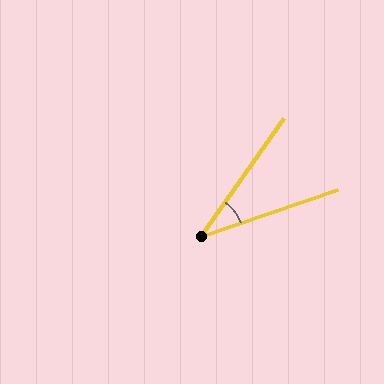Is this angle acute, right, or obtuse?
It is acute.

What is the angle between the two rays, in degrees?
Approximately 36 degrees.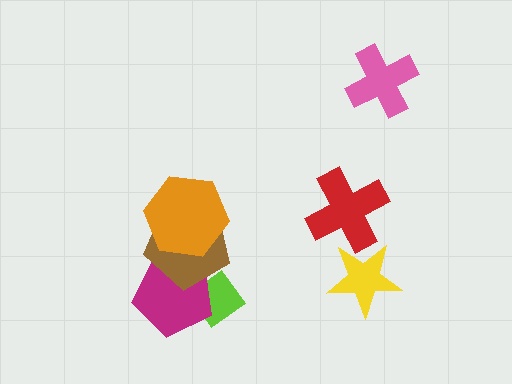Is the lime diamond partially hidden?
Yes, it is partially covered by another shape.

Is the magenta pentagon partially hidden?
Yes, it is partially covered by another shape.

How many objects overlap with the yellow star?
1 object overlaps with the yellow star.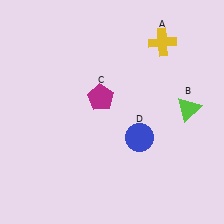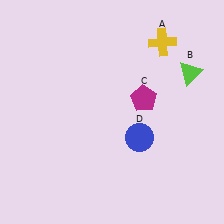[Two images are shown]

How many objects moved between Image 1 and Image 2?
2 objects moved between the two images.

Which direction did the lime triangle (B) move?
The lime triangle (B) moved up.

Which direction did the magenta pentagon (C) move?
The magenta pentagon (C) moved right.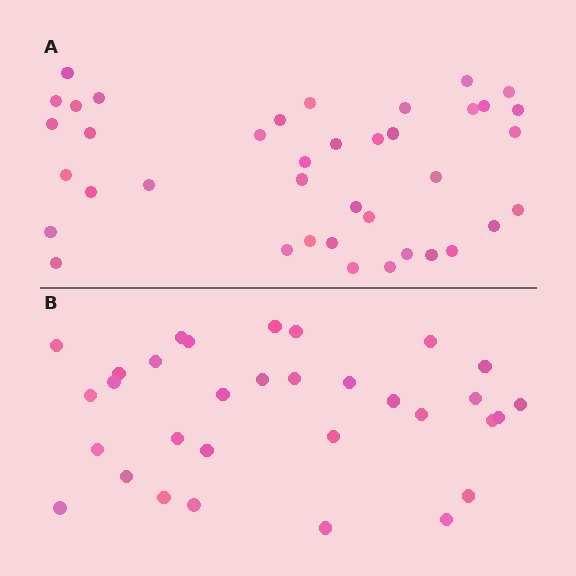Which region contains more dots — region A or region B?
Region A (the top region) has more dots.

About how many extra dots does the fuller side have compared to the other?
Region A has roughly 8 or so more dots than region B.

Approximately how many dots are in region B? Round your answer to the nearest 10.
About 30 dots. (The exact count is 32, which rounds to 30.)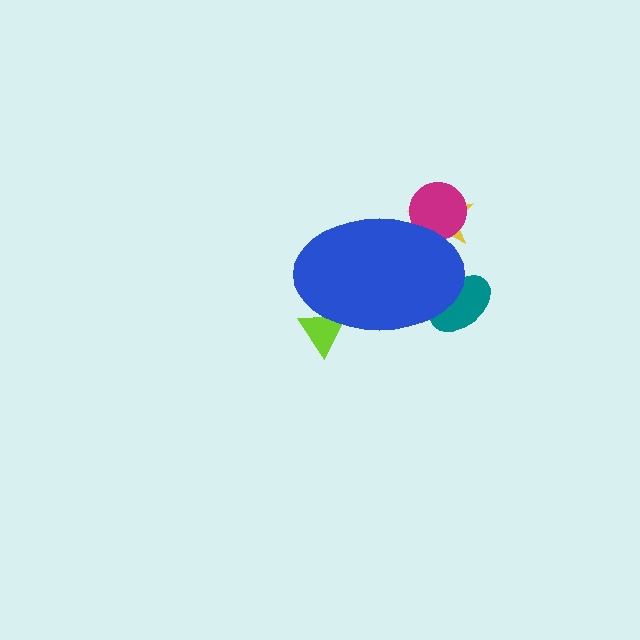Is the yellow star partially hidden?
Yes, the yellow star is partially hidden behind the blue ellipse.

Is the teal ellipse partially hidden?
Yes, the teal ellipse is partially hidden behind the blue ellipse.